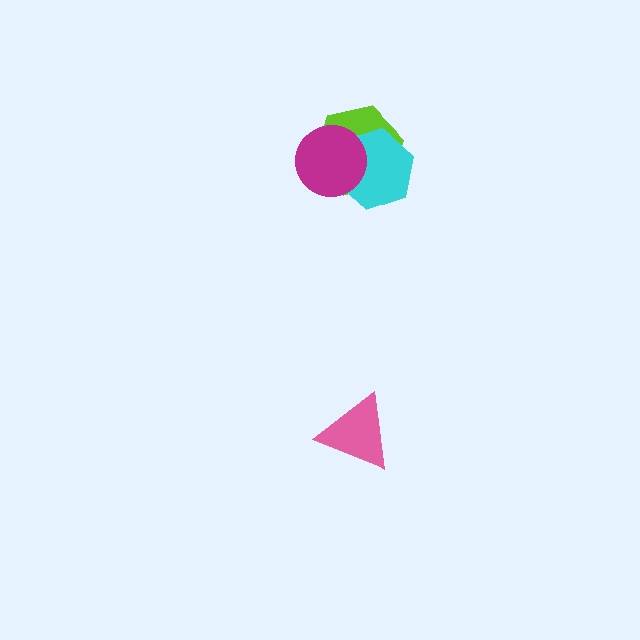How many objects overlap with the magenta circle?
2 objects overlap with the magenta circle.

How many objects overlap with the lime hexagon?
2 objects overlap with the lime hexagon.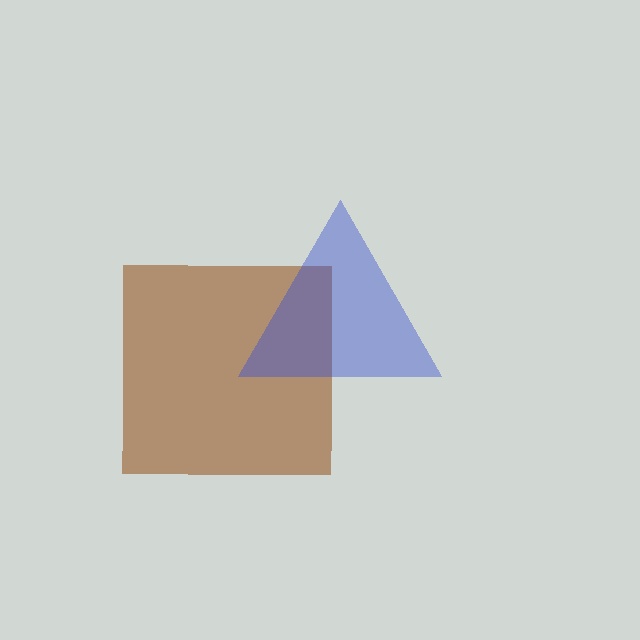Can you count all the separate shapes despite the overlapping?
Yes, there are 2 separate shapes.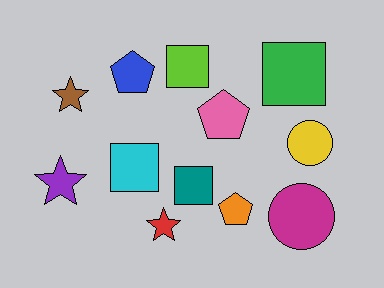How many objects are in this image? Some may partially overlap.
There are 12 objects.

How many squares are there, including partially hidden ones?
There are 4 squares.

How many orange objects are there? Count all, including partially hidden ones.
There is 1 orange object.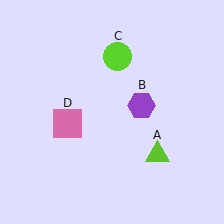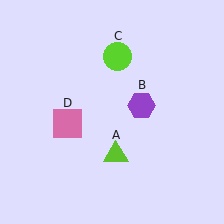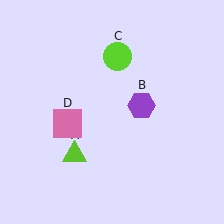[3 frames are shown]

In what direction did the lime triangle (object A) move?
The lime triangle (object A) moved left.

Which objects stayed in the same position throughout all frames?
Purple hexagon (object B) and lime circle (object C) and pink square (object D) remained stationary.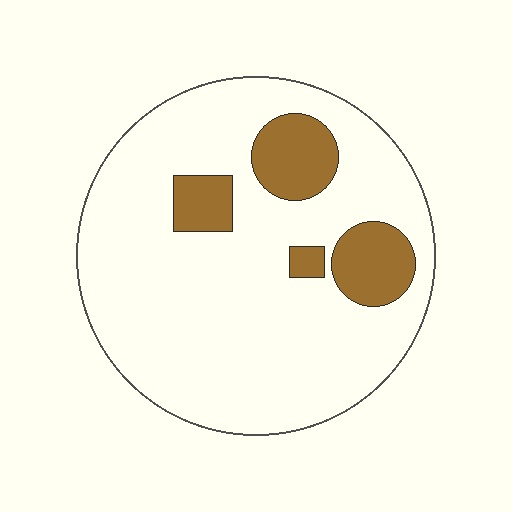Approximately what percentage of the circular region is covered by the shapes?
Approximately 15%.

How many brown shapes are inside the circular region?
4.